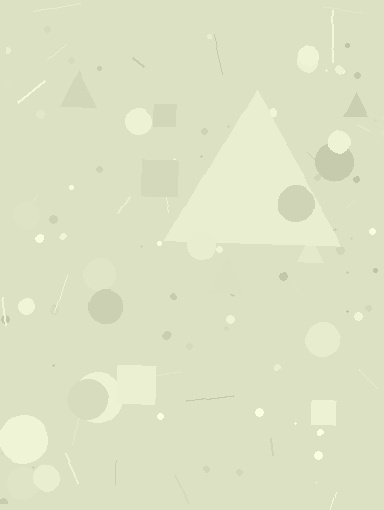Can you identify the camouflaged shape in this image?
The camouflaged shape is a triangle.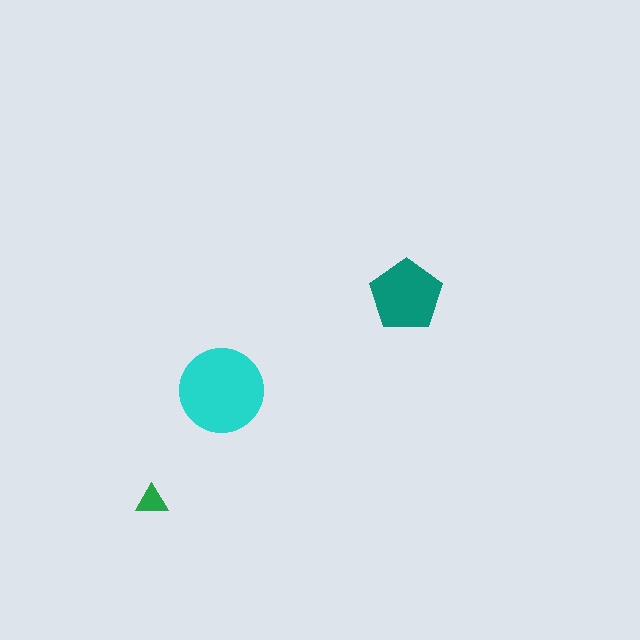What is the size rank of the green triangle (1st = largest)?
3rd.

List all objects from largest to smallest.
The cyan circle, the teal pentagon, the green triangle.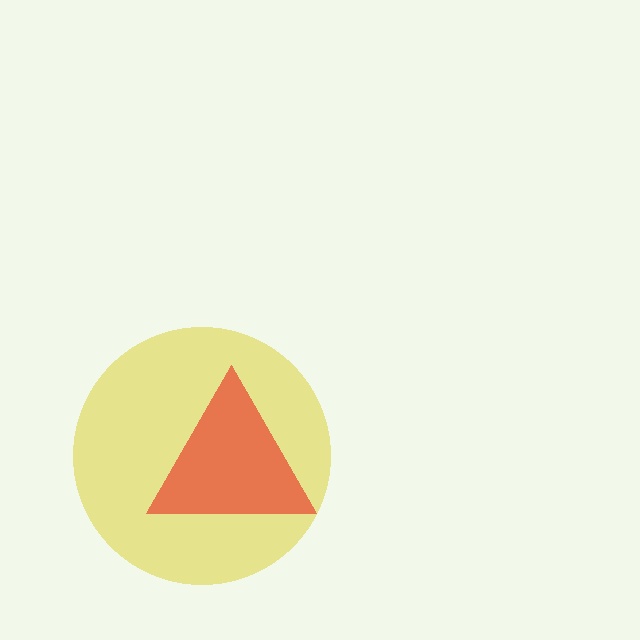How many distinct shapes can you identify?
There are 2 distinct shapes: a yellow circle, a red triangle.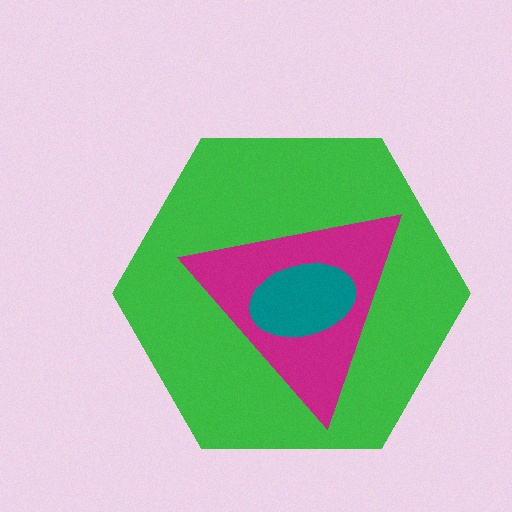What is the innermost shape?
The teal ellipse.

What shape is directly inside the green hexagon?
The magenta triangle.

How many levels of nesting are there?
3.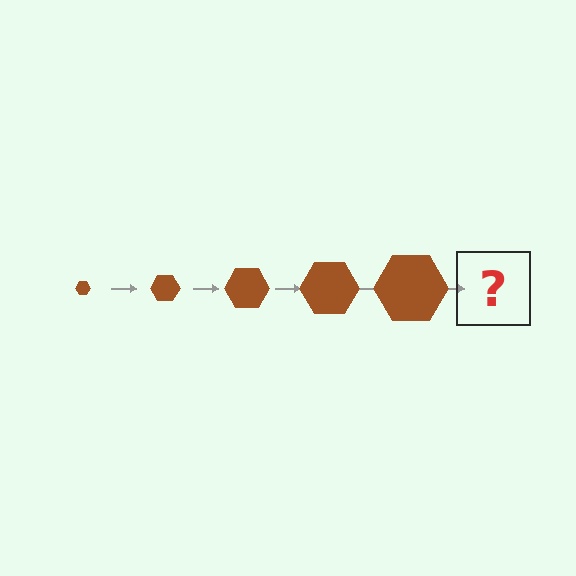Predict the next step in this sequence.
The next step is a brown hexagon, larger than the previous one.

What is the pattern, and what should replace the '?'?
The pattern is that the hexagon gets progressively larger each step. The '?' should be a brown hexagon, larger than the previous one.